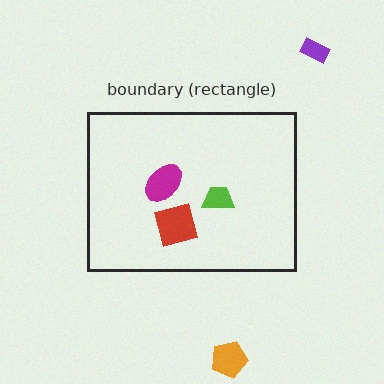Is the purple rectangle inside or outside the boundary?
Outside.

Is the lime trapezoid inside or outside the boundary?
Inside.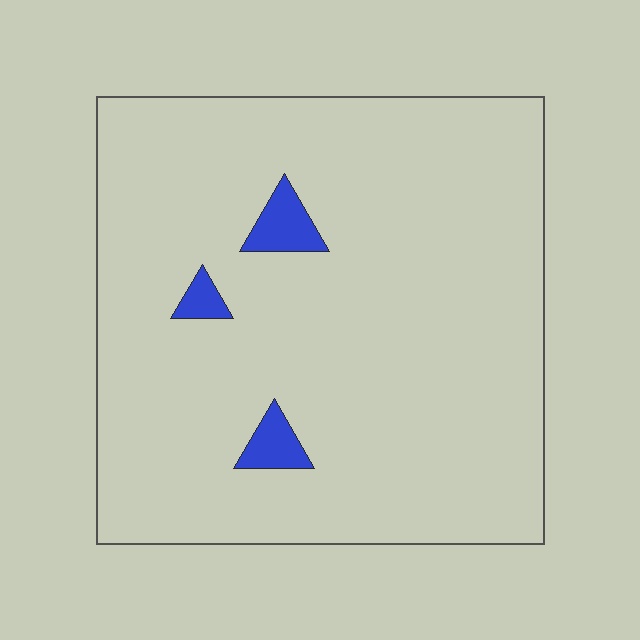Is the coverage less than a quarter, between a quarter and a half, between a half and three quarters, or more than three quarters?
Less than a quarter.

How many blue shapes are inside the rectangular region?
3.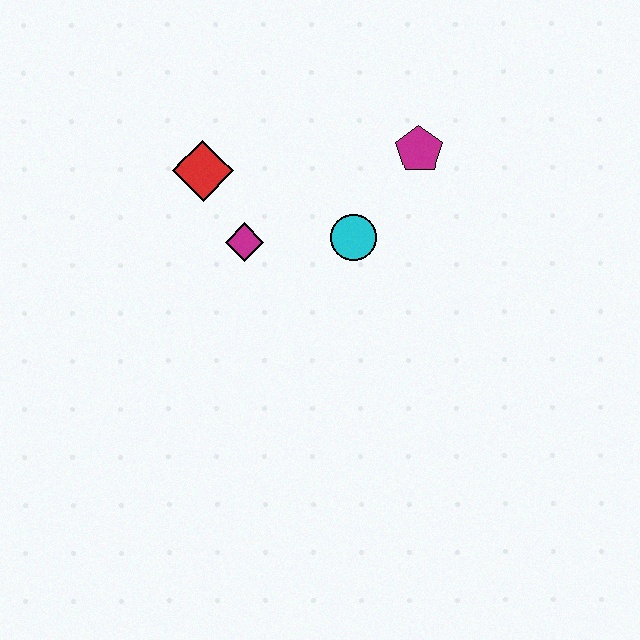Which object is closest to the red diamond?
The magenta diamond is closest to the red diamond.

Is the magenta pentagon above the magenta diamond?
Yes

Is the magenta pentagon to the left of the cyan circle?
No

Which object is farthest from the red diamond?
The magenta pentagon is farthest from the red diamond.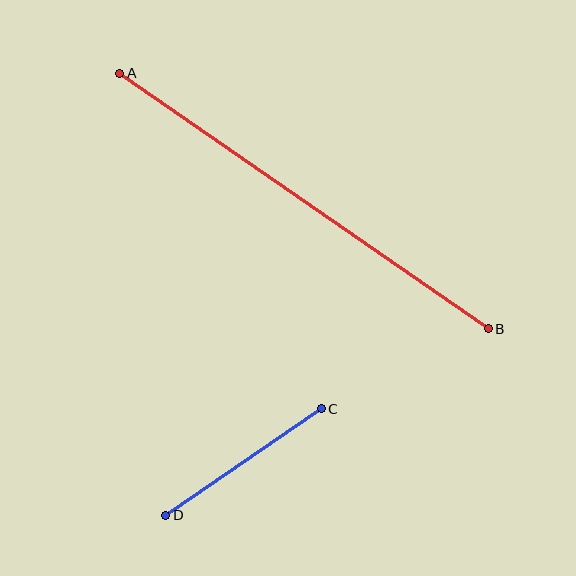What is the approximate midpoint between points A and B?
The midpoint is at approximately (304, 201) pixels.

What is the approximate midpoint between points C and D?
The midpoint is at approximately (243, 462) pixels.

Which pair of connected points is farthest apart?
Points A and B are farthest apart.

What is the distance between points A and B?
The distance is approximately 448 pixels.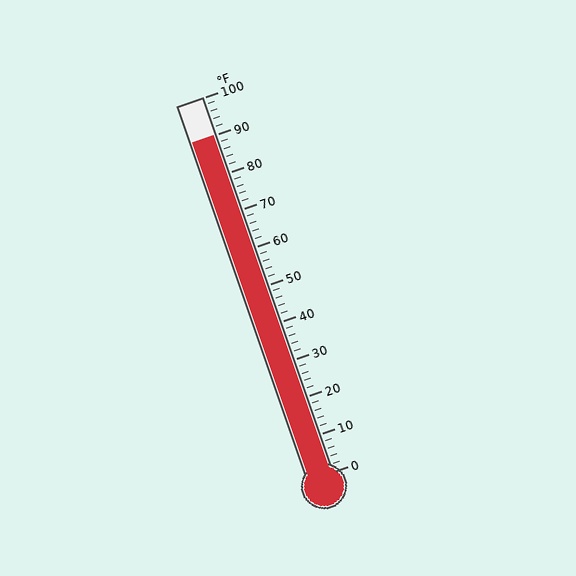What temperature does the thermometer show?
The thermometer shows approximately 90°F.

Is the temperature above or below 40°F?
The temperature is above 40°F.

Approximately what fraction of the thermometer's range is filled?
The thermometer is filled to approximately 90% of its range.